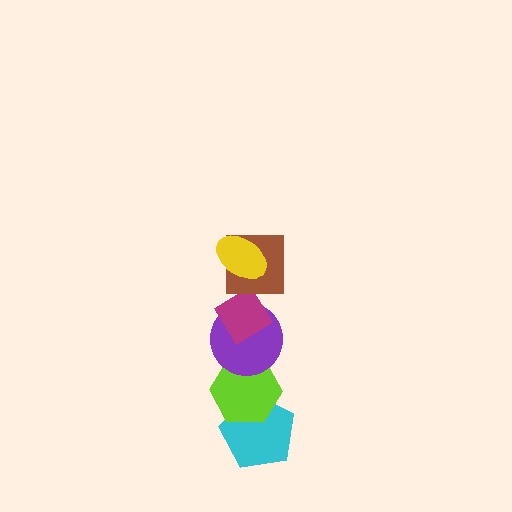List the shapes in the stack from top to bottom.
From top to bottom: the yellow ellipse, the brown square, the magenta diamond, the purple circle, the lime hexagon, the cyan pentagon.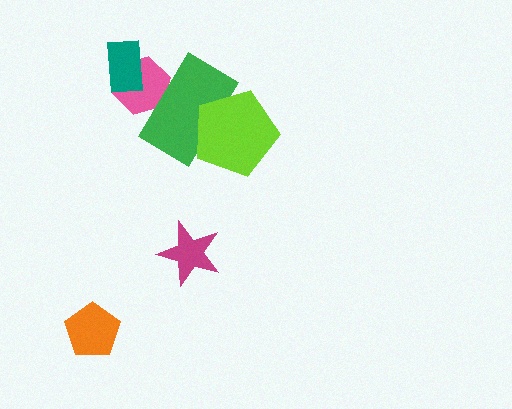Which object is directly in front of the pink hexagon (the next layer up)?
The green rectangle is directly in front of the pink hexagon.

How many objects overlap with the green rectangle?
2 objects overlap with the green rectangle.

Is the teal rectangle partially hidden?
No, no other shape covers it.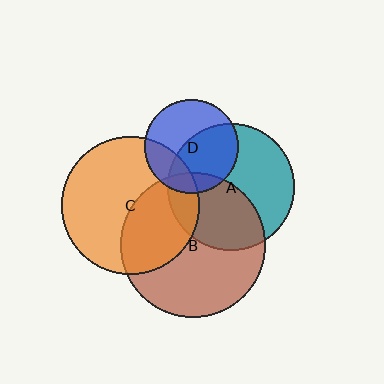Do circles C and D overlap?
Yes.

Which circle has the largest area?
Circle B (brown).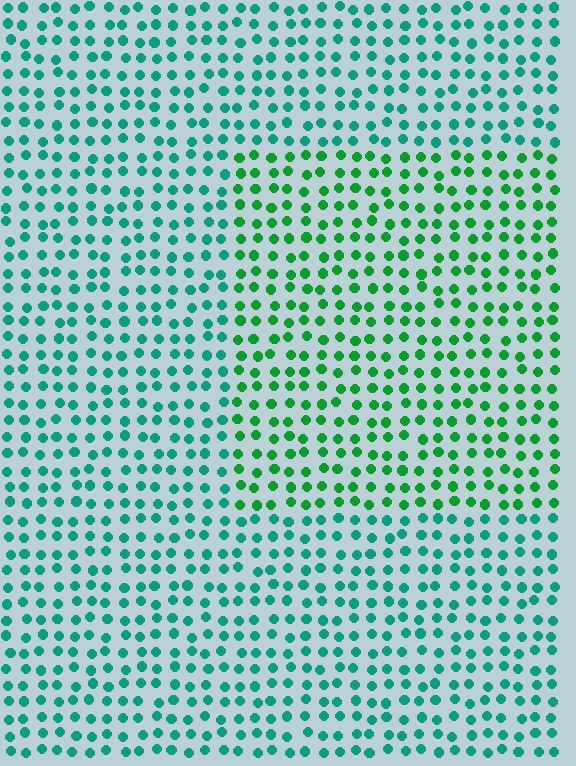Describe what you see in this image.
The image is filled with small teal elements in a uniform arrangement. A rectangle-shaped region is visible where the elements are tinted to a slightly different hue, forming a subtle color boundary.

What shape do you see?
I see a rectangle.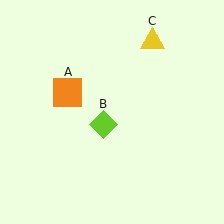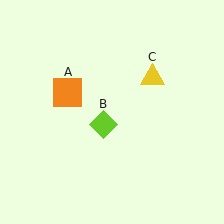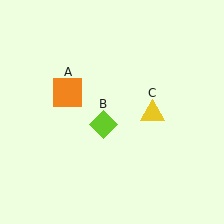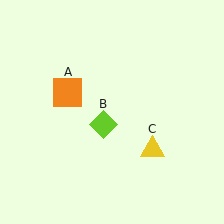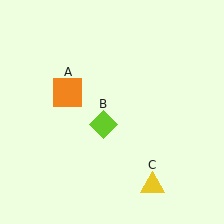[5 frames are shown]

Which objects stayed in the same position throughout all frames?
Orange square (object A) and lime diamond (object B) remained stationary.